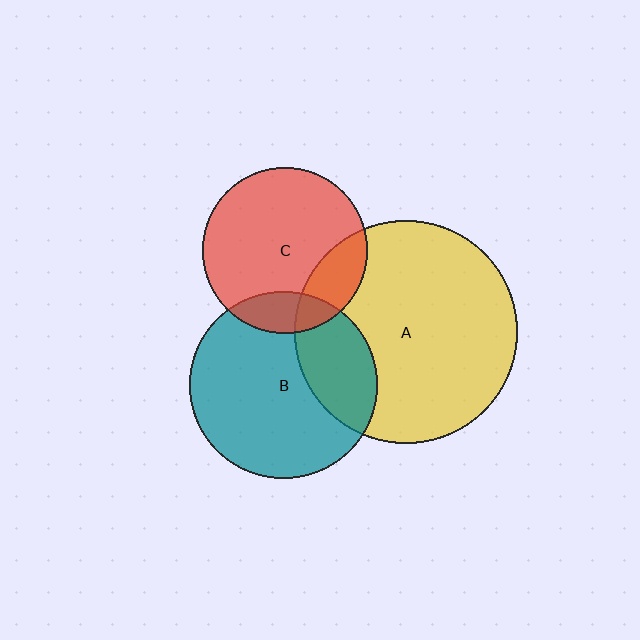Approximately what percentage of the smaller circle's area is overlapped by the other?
Approximately 20%.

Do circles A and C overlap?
Yes.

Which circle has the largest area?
Circle A (yellow).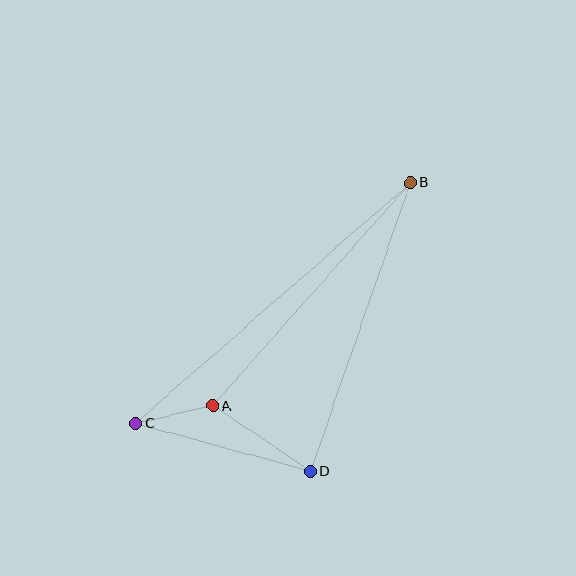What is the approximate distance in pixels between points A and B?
The distance between A and B is approximately 298 pixels.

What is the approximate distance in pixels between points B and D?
The distance between B and D is approximately 305 pixels.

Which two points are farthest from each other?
Points B and C are farthest from each other.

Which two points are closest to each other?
Points A and C are closest to each other.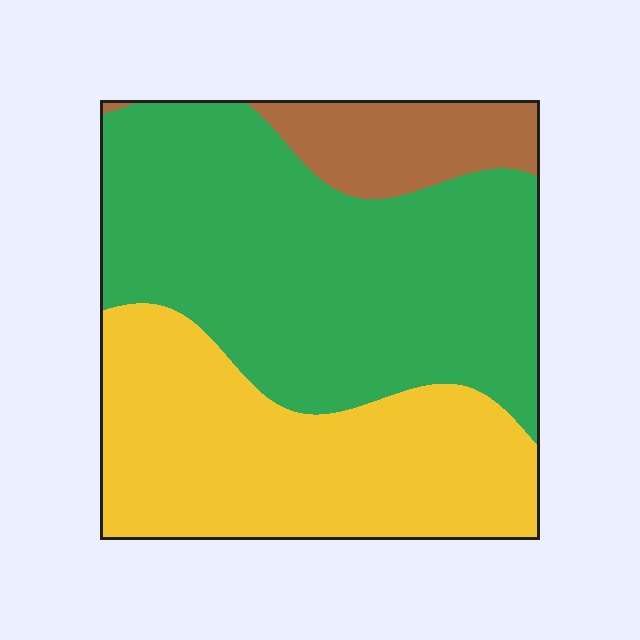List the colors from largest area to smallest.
From largest to smallest: green, yellow, brown.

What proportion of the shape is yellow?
Yellow takes up about three eighths (3/8) of the shape.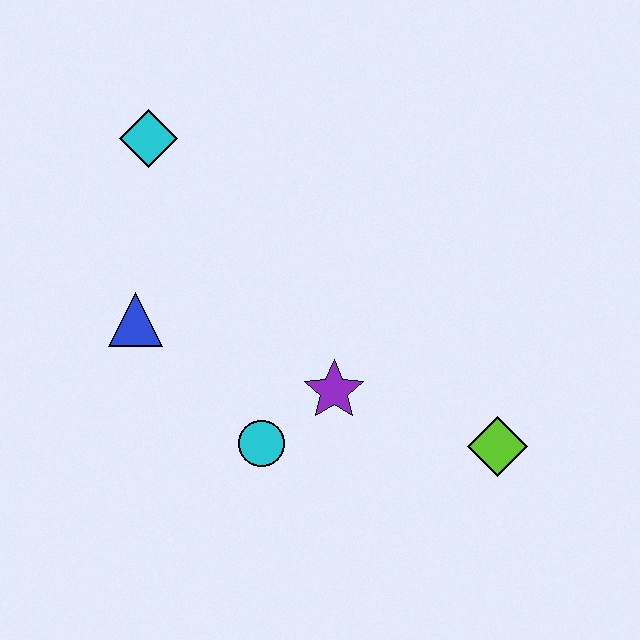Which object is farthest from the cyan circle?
The cyan diamond is farthest from the cyan circle.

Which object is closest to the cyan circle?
The purple star is closest to the cyan circle.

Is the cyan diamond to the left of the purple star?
Yes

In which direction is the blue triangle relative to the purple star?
The blue triangle is to the left of the purple star.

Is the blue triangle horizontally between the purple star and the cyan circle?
No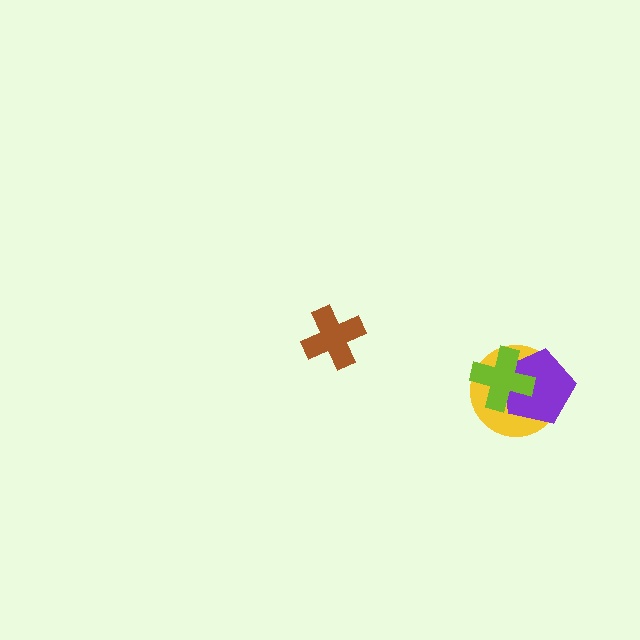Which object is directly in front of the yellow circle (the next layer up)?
The purple pentagon is directly in front of the yellow circle.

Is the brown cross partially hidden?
No, no other shape covers it.